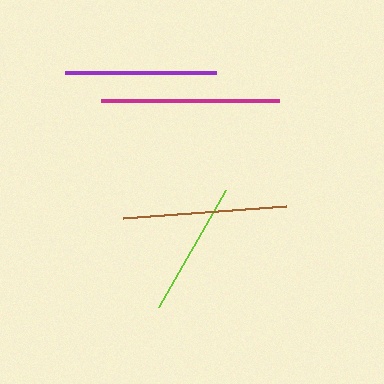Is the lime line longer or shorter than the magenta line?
The magenta line is longer than the lime line.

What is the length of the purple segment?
The purple segment is approximately 151 pixels long.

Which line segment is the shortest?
The lime line is the shortest at approximately 135 pixels.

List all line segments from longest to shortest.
From longest to shortest: magenta, brown, purple, lime.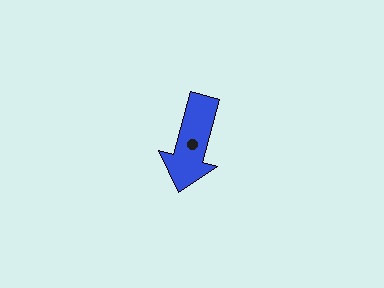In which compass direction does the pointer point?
South.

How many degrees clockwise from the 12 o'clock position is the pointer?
Approximately 195 degrees.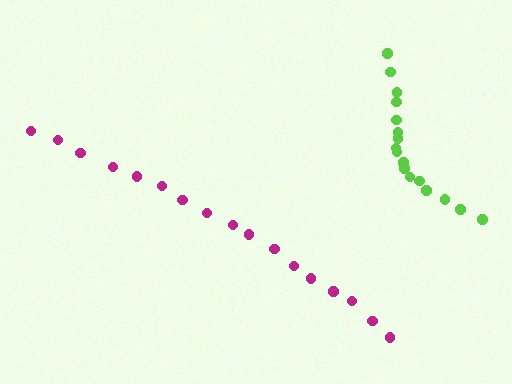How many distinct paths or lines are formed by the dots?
There are 2 distinct paths.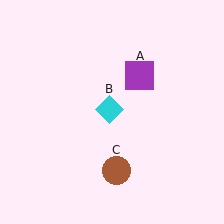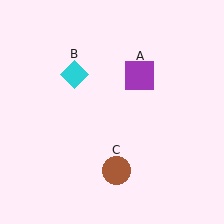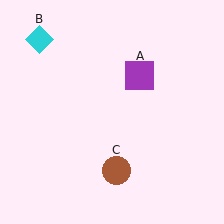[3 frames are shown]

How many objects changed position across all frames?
1 object changed position: cyan diamond (object B).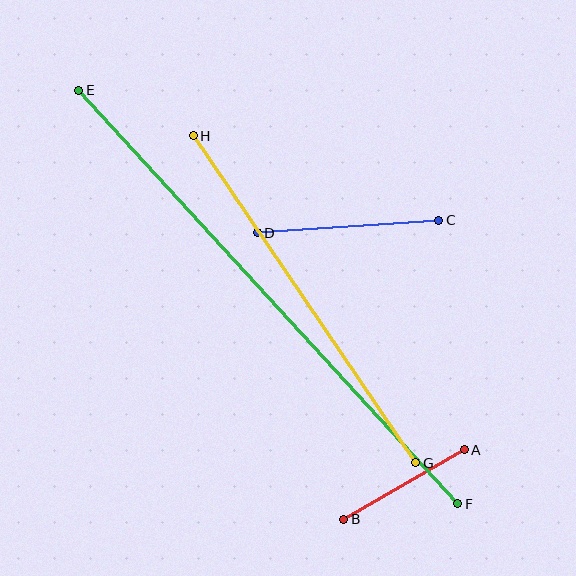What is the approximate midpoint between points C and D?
The midpoint is at approximately (348, 227) pixels.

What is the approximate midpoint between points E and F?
The midpoint is at approximately (268, 297) pixels.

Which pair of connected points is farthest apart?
Points E and F are farthest apart.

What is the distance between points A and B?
The distance is approximately 139 pixels.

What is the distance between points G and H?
The distance is approximately 396 pixels.